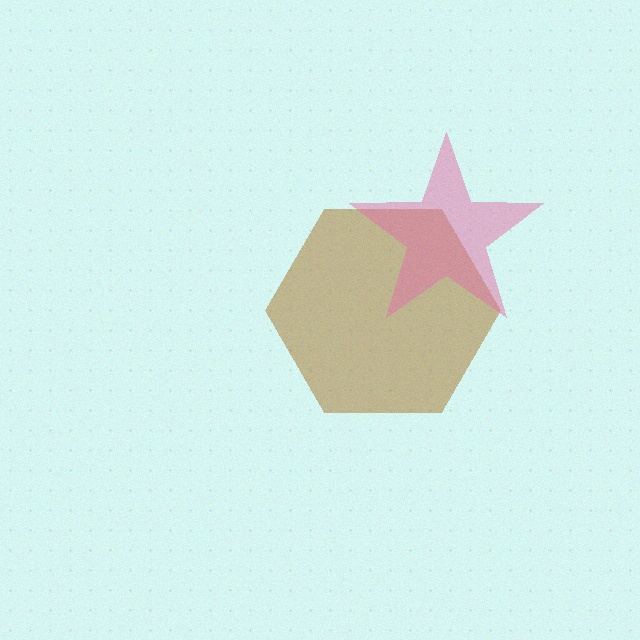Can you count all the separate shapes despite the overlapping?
Yes, there are 2 separate shapes.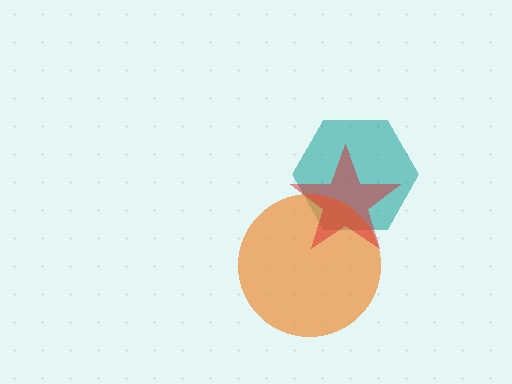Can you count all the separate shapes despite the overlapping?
Yes, there are 3 separate shapes.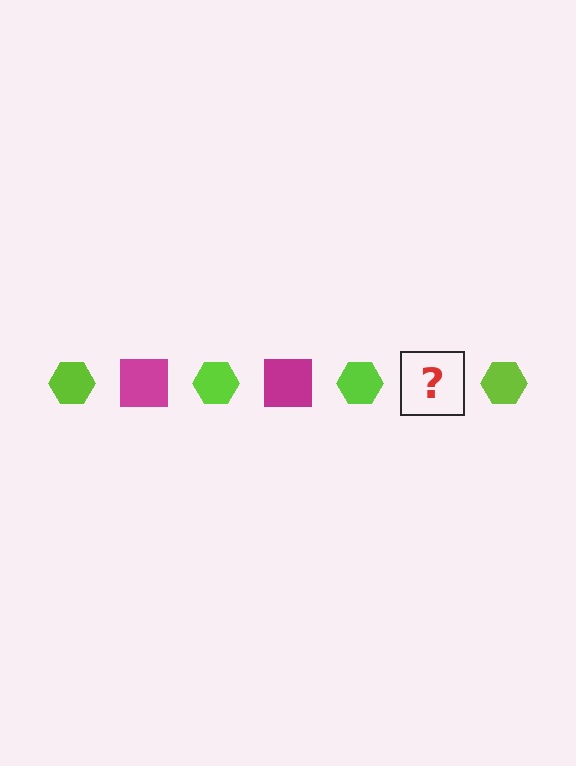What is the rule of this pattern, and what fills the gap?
The rule is that the pattern alternates between lime hexagon and magenta square. The gap should be filled with a magenta square.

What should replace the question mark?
The question mark should be replaced with a magenta square.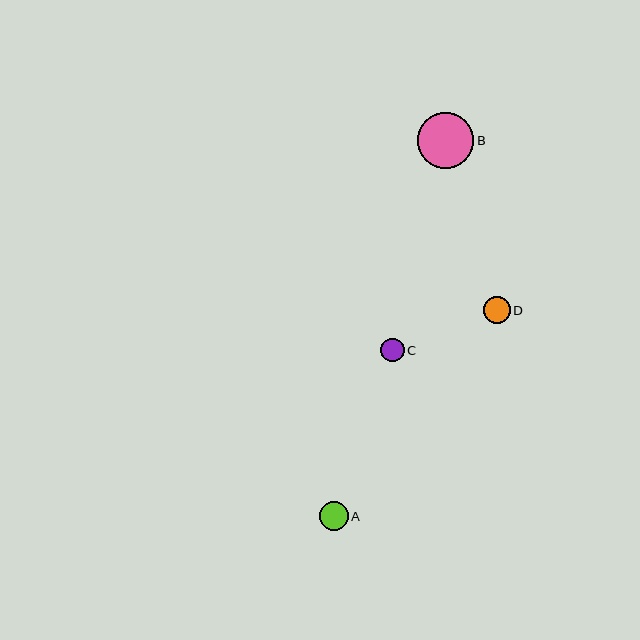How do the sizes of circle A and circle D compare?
Circle A and circle D are approximately the same size.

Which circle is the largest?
Circle B is the largest with a size of approximately 56 pixels.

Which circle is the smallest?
Circle C is the smallest with a size of approximately 24 pixels.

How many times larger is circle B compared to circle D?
Circle B is approximately 2.0 times the size of circle D.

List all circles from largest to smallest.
From largest to smallest: B, A, D, C.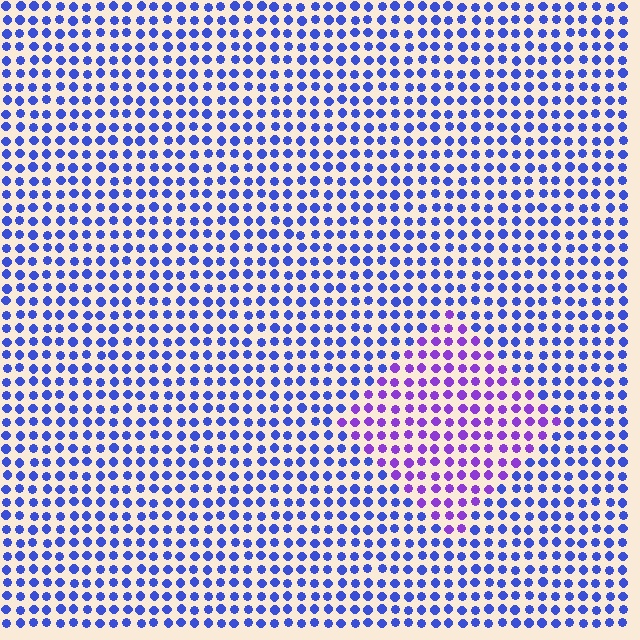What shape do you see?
I see a diamond.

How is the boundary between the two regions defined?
The boundary is defined purely by a slight shift in hue (about 41 degrees). Spacing, size, and orientation are identical on both sides.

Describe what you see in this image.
The image is filled with small blue elements in a uniform arrangement. A diamond-shaped region is visible where the elements are tinted to a slightly different hue, forming a subtle color boundary.